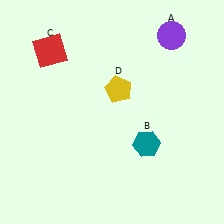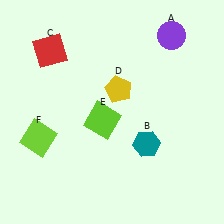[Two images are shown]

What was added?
A lime square (E), a lime square (F) were added in Image 2.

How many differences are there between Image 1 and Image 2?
There are 2 differences between the two images.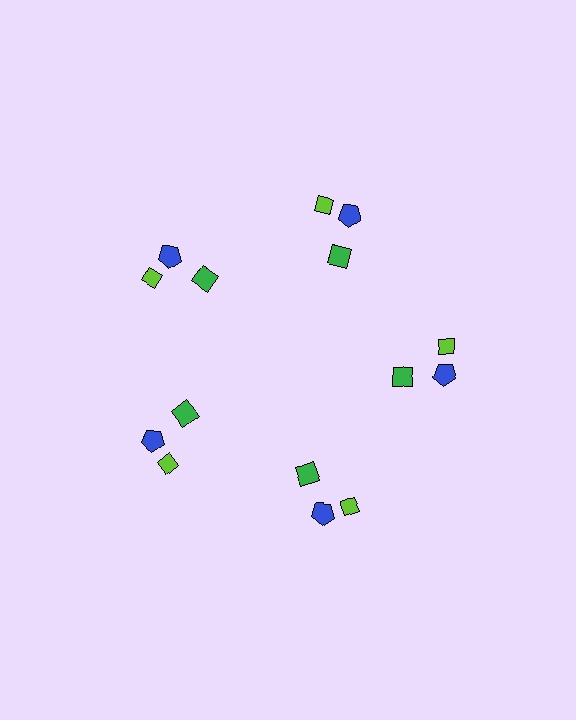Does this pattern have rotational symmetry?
Yes, this pattern has 5-fold rotational symmetry. It looks the same after rotating 72 degrees around the center.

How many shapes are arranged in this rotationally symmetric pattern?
There are 15 shapes, arranged in 5 groups of 3.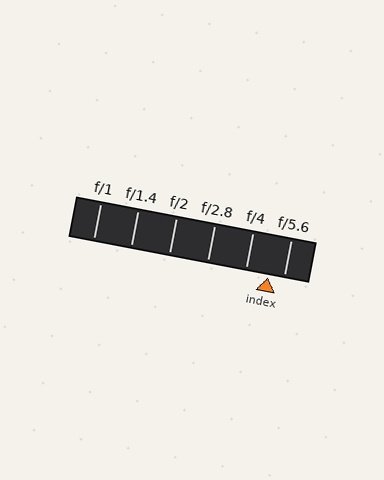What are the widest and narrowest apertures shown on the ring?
The widest aperture shown is f/1 and the narrowest is f/5.6.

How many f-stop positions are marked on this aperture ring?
There are 6 f-stop positions marked.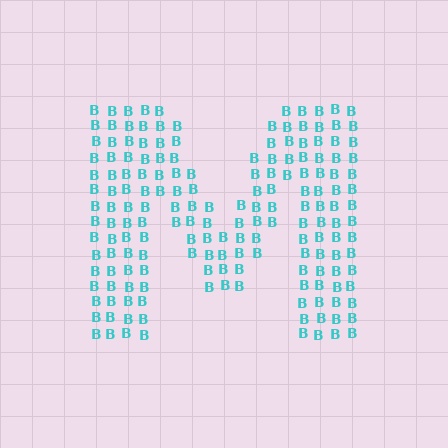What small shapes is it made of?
It is made of small letter B's.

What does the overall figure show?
The overall figure shows the letter M.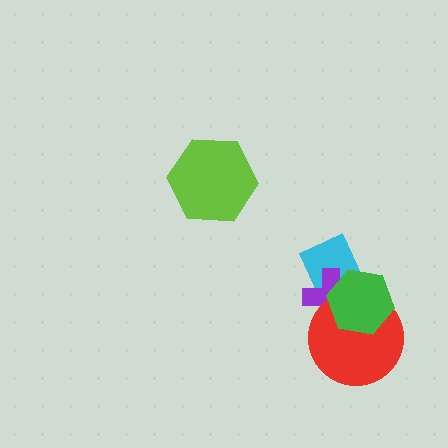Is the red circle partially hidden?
Yes, it is partially covered by another shape.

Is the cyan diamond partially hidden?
Yes, it is partially covered by another shape.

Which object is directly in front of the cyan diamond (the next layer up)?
The purple cross is directly in front of the cyan diamond.